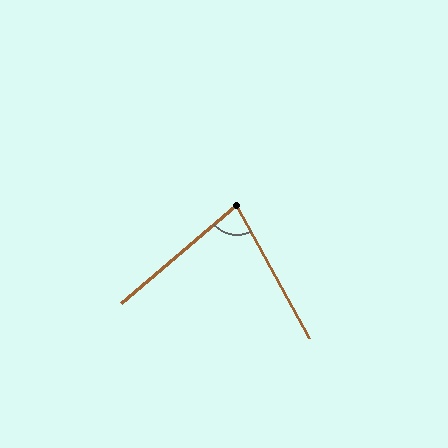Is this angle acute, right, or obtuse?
It is acute.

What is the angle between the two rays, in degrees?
Approximately 78 degrees.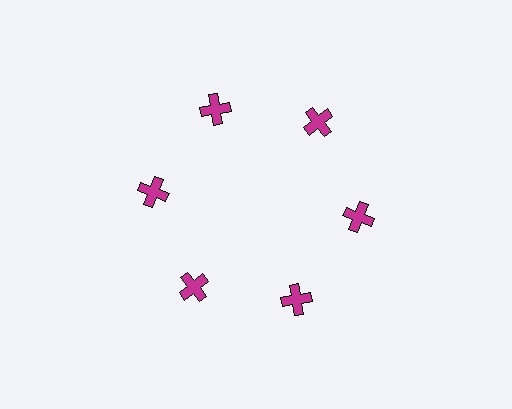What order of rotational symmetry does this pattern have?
This pattern has 6-fold rotational symmetry.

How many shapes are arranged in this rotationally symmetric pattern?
There are 6 shapes, arranged in 6 groups of 1.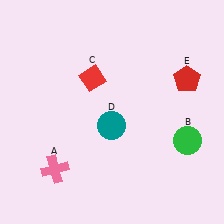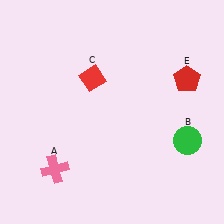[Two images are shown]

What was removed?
The teal circle (D) was removed in Image 2.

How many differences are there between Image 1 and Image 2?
There is 1 difference between the two images.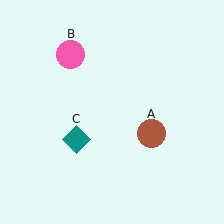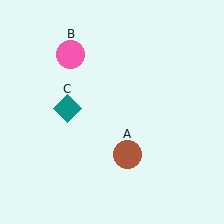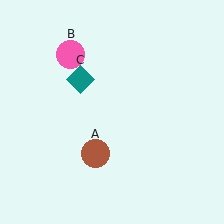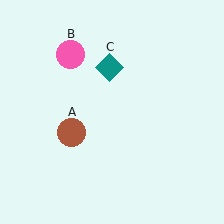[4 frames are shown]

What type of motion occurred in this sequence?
The brown circle (object A), teal diamond (object C) rotated clockwise around the center of the scene.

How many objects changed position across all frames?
2 objects changed position: brown circle (object A), teal diamond (object C).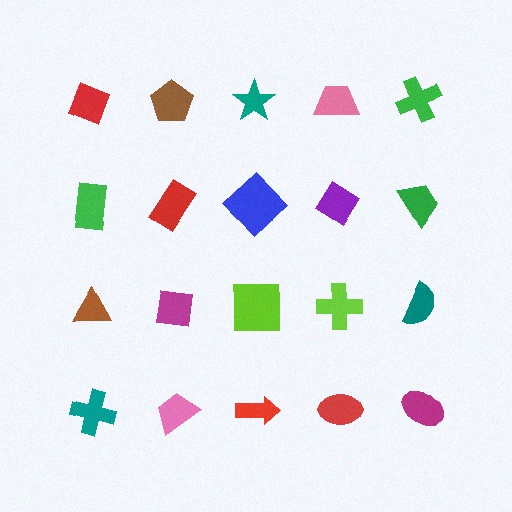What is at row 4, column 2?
A pink trapezoid.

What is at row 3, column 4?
A lime cross.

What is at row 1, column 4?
A pink trapezoid.